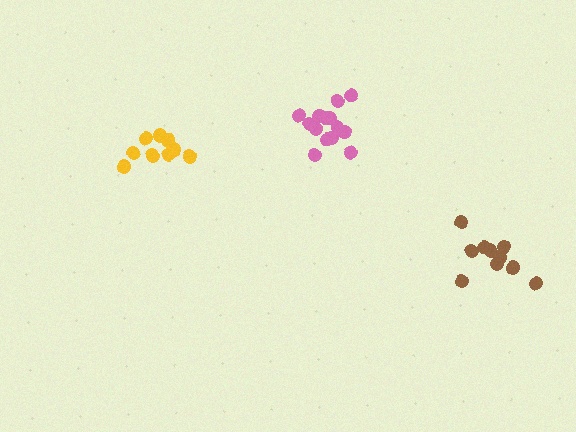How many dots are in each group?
Group 1: 14 dots, Group 2: 10 dots, Group 3: 10 dots (34 total).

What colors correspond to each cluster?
The clusters are colored: pink, brown, yellow.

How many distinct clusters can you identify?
There are 3 distinct clusters.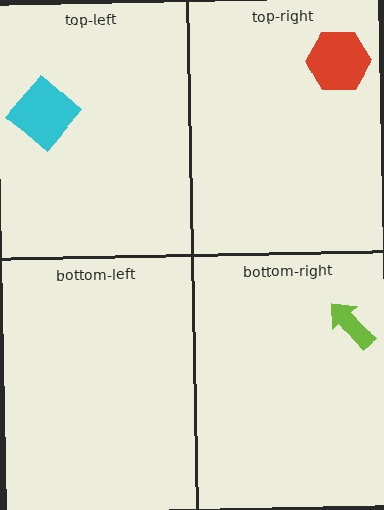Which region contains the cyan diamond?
The top-left region.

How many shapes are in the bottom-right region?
1.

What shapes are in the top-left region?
The cyan diamond.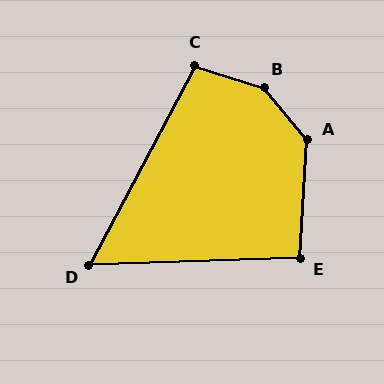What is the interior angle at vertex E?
Approximately 95 degrees (obtuse).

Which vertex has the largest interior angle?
B, at approximately 148 degrees.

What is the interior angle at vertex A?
Approximately 137 degrees (obtuse).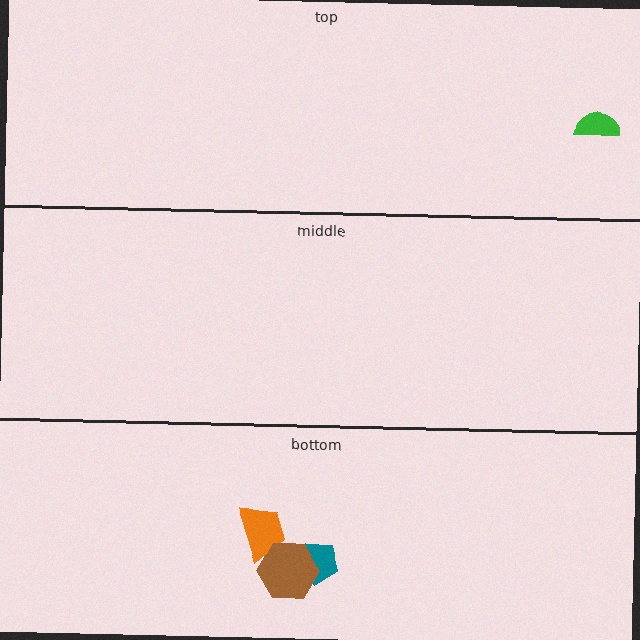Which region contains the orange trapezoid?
The bottom region.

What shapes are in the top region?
The green semicircle.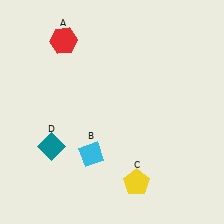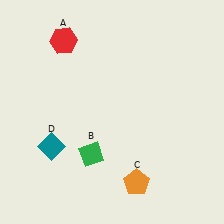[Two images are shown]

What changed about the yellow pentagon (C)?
In Image 1, C is yellow. In Image 2, it changed to orange.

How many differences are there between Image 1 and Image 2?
There are 2 differences between the two images.